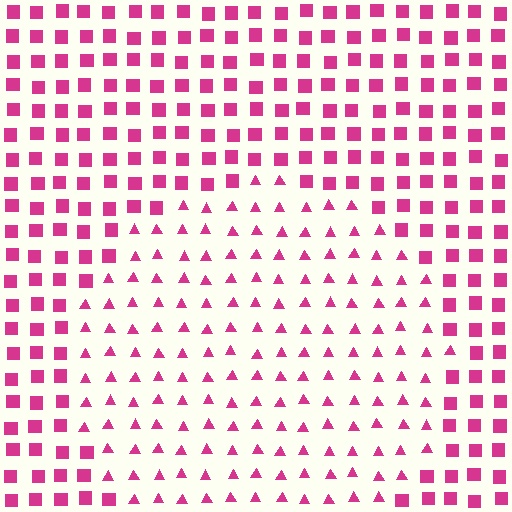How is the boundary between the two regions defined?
The boundary is defined by a change in element shape: triangles inside vs. squares outside. All elements share the same color and spacing.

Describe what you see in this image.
The image is filled with small magenta elements arranged in a uniform grid. A circle-shaped region contains triangles, while the surrounding area contains squares. The boundary is defined purely by the change in element shape.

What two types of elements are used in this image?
The image uses triangles inside the circle region and squares outside it.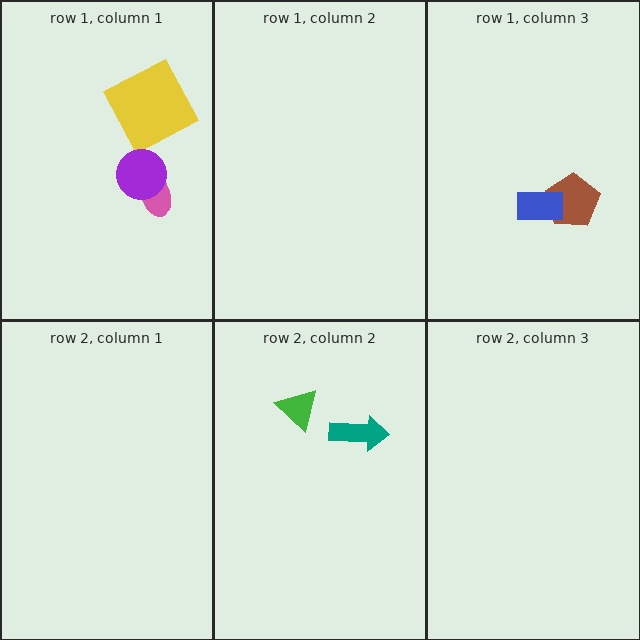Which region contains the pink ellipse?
The row 1, column 1 region.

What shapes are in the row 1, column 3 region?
The brown pentagon, the blue rectangle.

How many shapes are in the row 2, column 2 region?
2.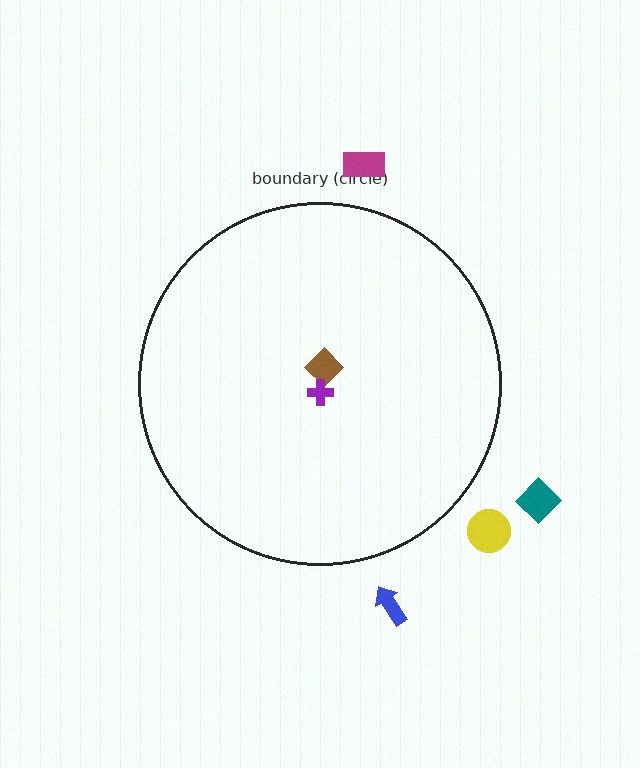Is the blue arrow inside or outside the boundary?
Outside.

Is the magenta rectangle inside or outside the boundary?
Outside.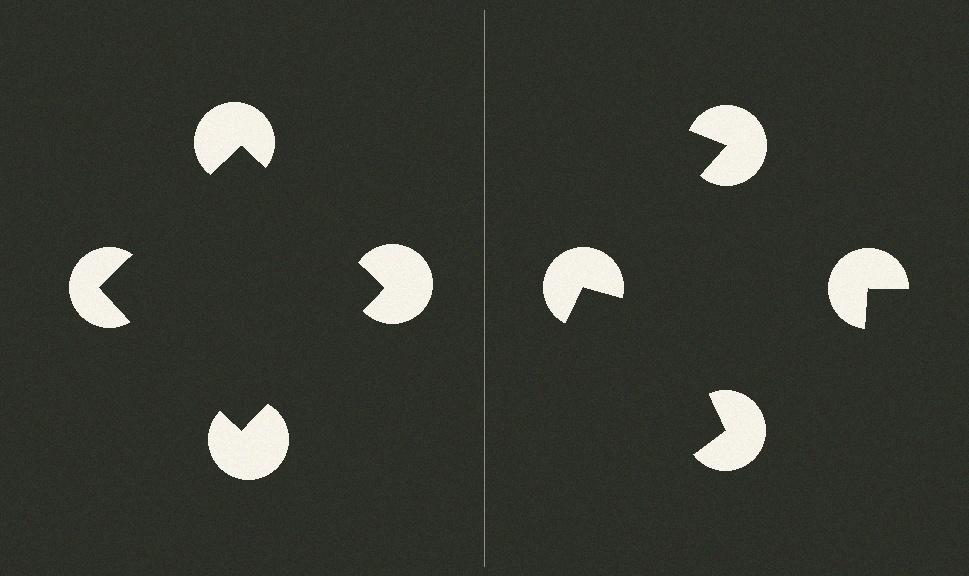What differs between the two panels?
The pac-man discs are positioned identically on both sides; only the wedge orientations differ. On the left they align to a square; on the right they are misaligned.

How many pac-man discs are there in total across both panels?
8 — 4 on each side.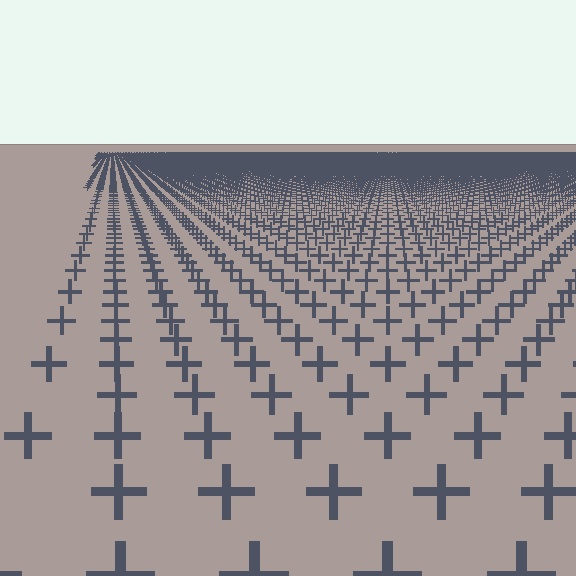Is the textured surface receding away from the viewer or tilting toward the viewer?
The surface is receding away from the viewer. Texture elements get smaller and denser toward the top.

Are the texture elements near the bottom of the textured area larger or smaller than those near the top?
Larger. Near the bottom, elements are closer to the viewer and appear at a bigger on-screen size.